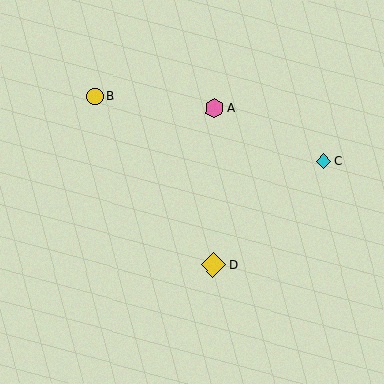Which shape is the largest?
The yellow diamond (labeled D) is the largest.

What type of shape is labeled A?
Shape A is a pink hexagon.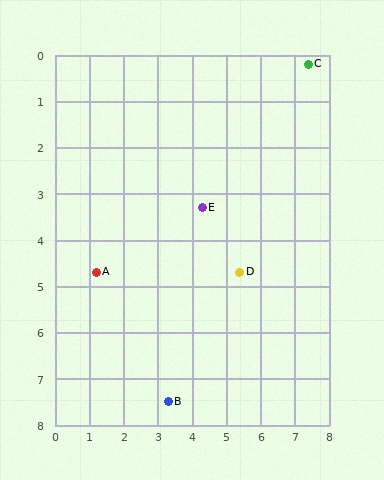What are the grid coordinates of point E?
Point E is at approximately (4.3, 3.3).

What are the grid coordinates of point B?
Point B is at approximately (3.3, 7.5).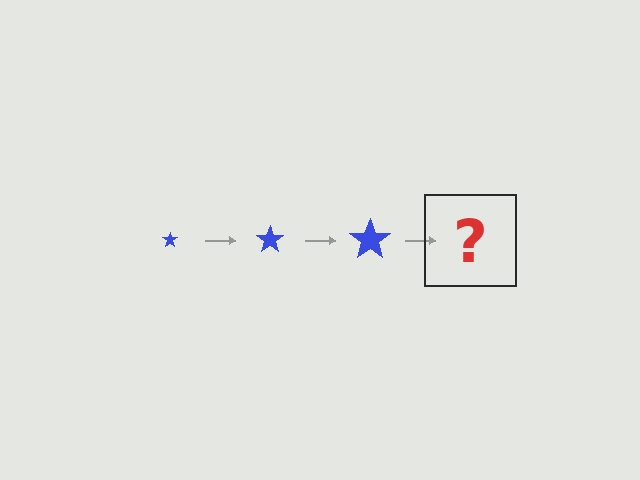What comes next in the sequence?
The next element should be a blue star, larger than the previous one.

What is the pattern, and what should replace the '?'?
The pattern is that the star gets progressively larger each step. The '?' should be a blue star, larger than the previous one.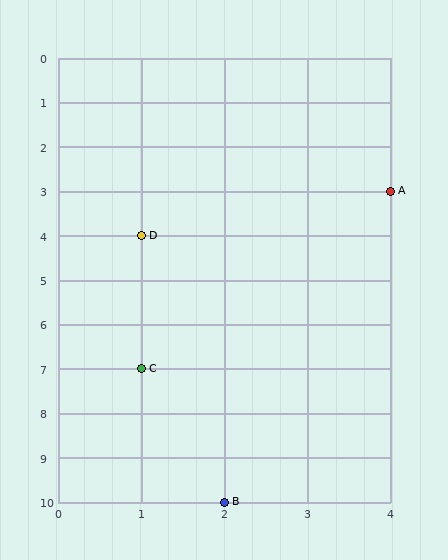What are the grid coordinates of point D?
Point D is at grid coordinates (1, 4).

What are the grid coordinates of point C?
Point C is at grid coordinates (1, 7).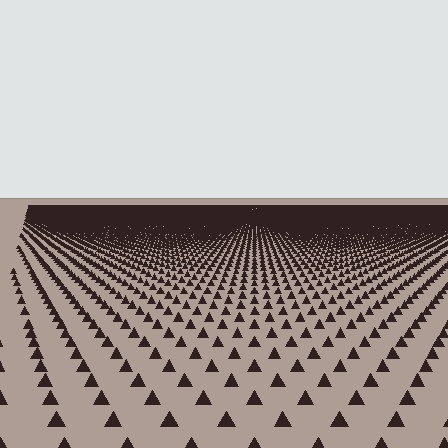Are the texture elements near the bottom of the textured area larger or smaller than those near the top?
Larger. Near the bottom, elements are closer to the viewer and appear at a bigger on-screen size.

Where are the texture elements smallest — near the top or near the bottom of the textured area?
Near the top.